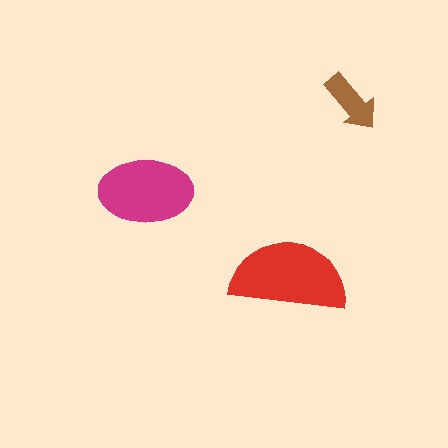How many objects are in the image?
There are 3 objects in the image.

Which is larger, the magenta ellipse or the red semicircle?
The red semicircle.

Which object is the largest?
The red semicircle.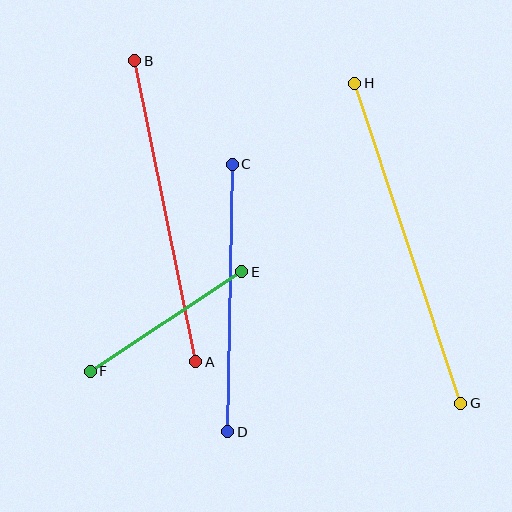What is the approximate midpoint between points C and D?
The midpoint is at approximately (230, 298) pixels.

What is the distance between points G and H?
The distance is approximately 337 pixels.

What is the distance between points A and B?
The distance is approximately 307 pixels.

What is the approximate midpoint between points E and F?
The midpoint is at approximately (166, 321) pixels.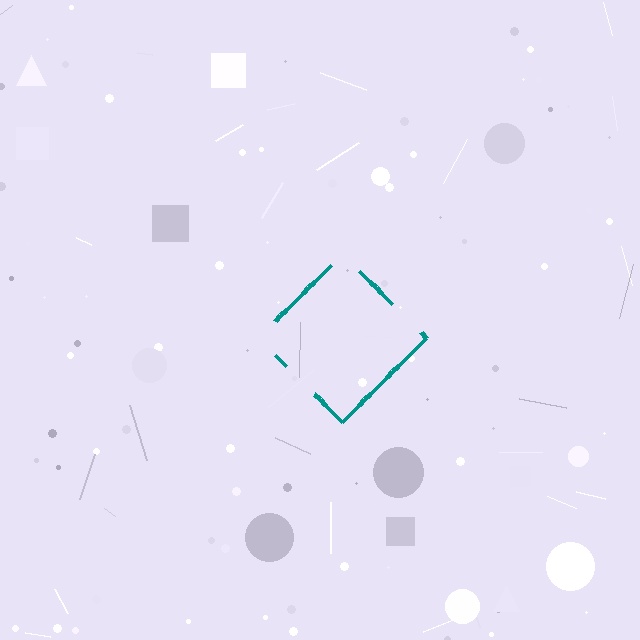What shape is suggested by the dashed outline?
The dashed outline suggests a diamond.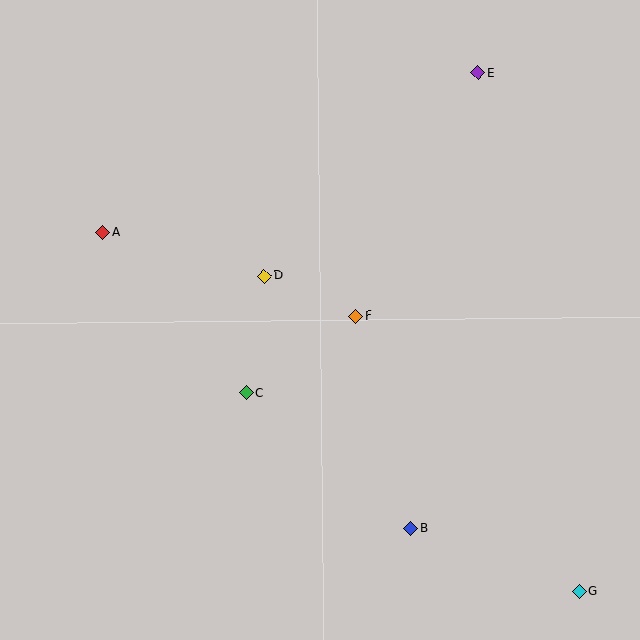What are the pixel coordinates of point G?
Point G is at (579, 592).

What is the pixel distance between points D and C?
The distance between D and C is 118 pixels.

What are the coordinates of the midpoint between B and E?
The midpoint between B and E is at (444, 301).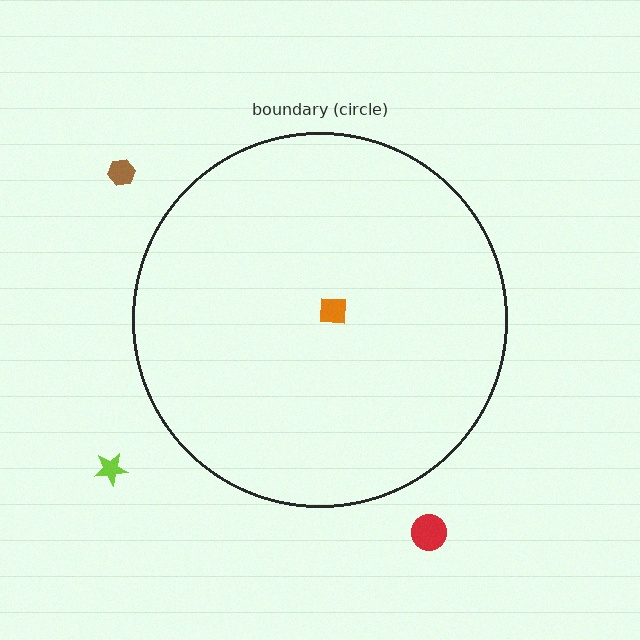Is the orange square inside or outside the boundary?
Inside.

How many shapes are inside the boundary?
1 inside, 3 outside.